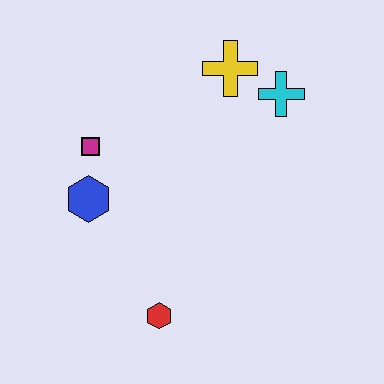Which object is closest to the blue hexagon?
The magenta square is closest to the blue hexagon.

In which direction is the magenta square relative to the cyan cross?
The magenta square is to the left of the cyan cross.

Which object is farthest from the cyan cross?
The red hexagon is farthest from the cyan cross.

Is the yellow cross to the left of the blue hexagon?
No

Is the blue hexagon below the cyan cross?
Yes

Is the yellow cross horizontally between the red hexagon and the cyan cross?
Yes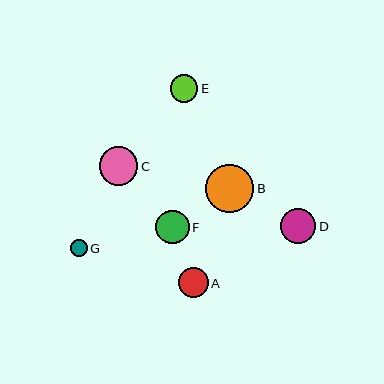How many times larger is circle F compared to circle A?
Circle F is approximately 1.1 times the size of circle A.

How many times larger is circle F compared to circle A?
Circle F is approximately 1.1 times the size of circle A.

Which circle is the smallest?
Circle G is the smallest with a size of approximately 17 pixels.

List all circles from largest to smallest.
From largest to smallest: B, C, D, F, A, E, G.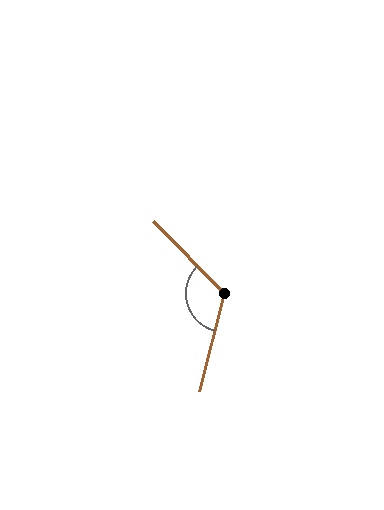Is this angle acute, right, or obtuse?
It is obtuse.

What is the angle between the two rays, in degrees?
Approximately 121 degrees.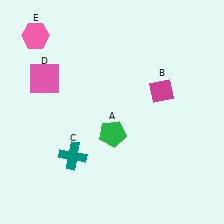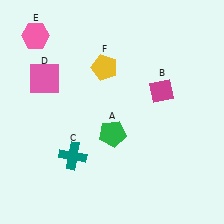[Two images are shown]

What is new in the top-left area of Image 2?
A yellow pentagon (F) was added in the top-left area of Image 2.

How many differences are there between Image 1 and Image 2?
There is 1 difference between the two images.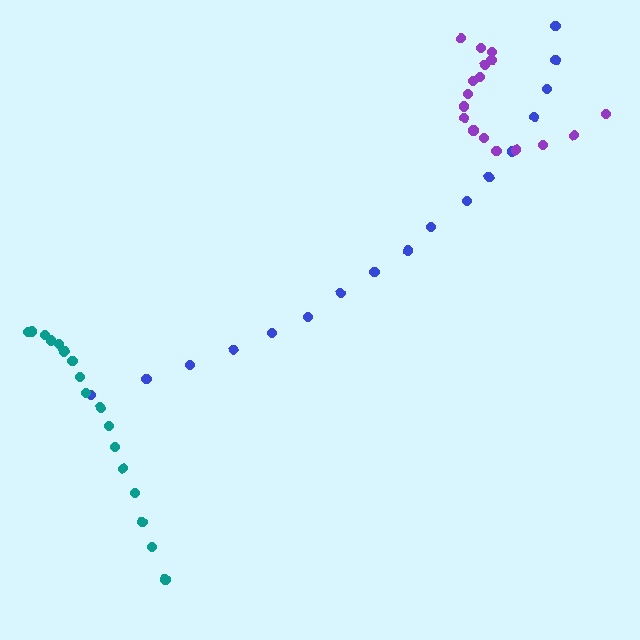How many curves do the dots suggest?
There are 3 distinct paths.